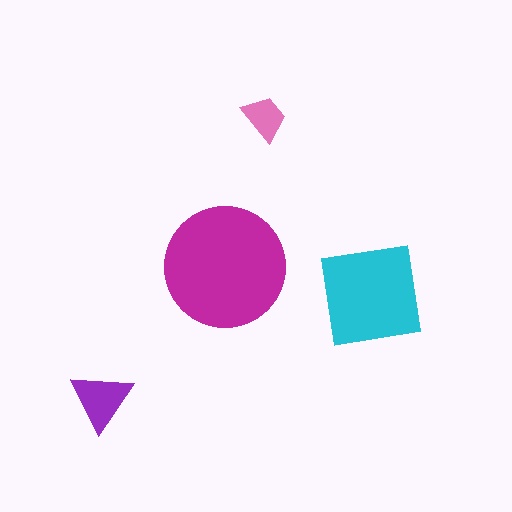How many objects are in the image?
There are 4 objects in the image.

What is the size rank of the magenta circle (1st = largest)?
1st.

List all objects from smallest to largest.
The pink trapezoid, the purple triangle, the cyan square, the magenta circle.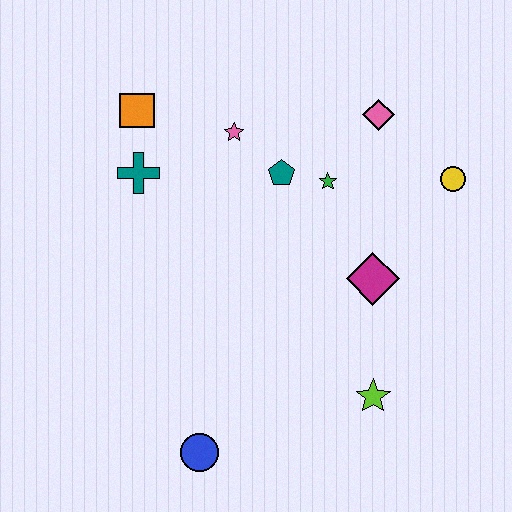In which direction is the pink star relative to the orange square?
The pink star is to the right of the orange square.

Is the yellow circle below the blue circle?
No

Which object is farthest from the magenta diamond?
The orange square is farthest from the magenta diamond.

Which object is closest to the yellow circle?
The pink diamond is closest to the yellow circle.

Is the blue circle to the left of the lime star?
Yes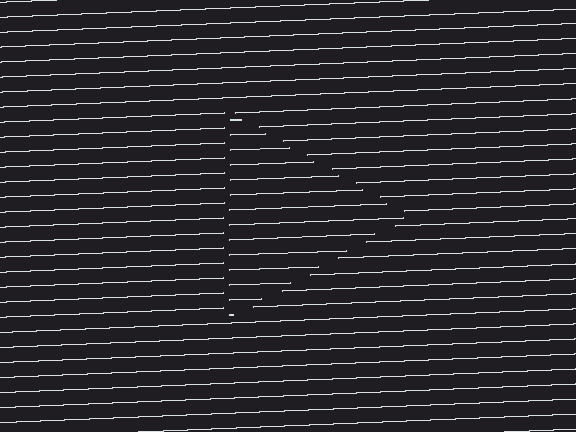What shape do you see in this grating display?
An illusory triangle. The interior of the shape contains the same grating, shifted by half a period — the contour is defined by the phase discontinuity where line-ends from the inner and outer gratings abut.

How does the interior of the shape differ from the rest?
The interior of the shape contains the same grating, shifted by half a period — the contour is defined by the phase discontinuity where line-ends from the inner and outer gratings abut.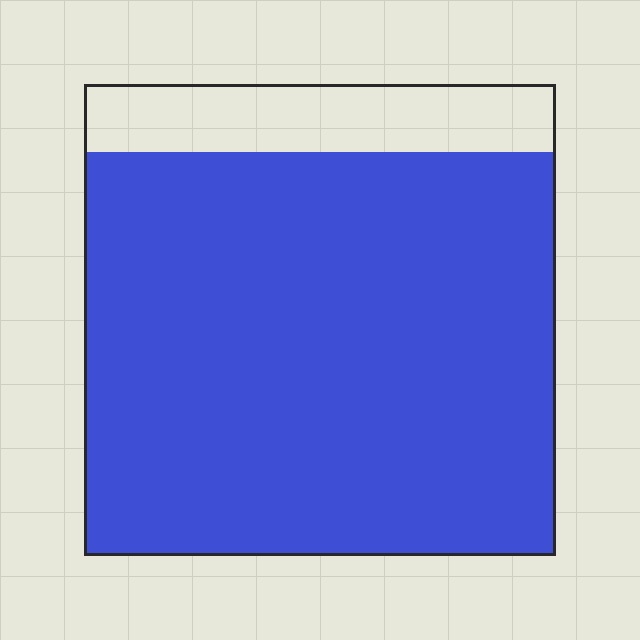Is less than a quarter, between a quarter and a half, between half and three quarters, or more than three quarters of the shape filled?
More than three quarters.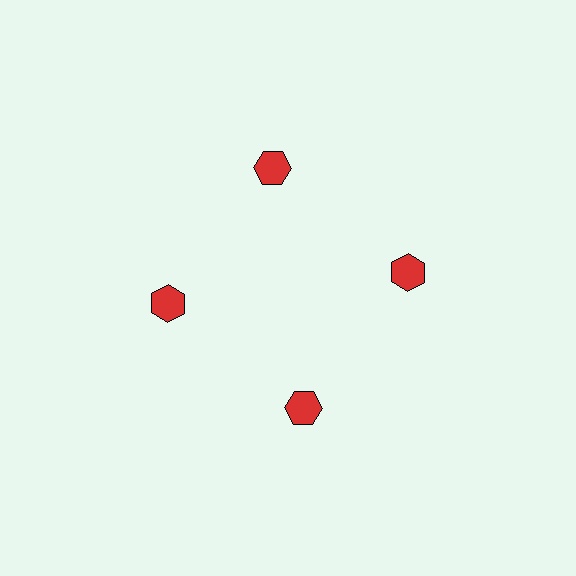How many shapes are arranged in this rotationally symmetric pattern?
There are 4 shapes, arranged in 4 groups of 1.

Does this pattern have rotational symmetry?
Yes, this pattern has 4-fold rotational symmetry. It looks the same after rotating 90 degrees around the center.